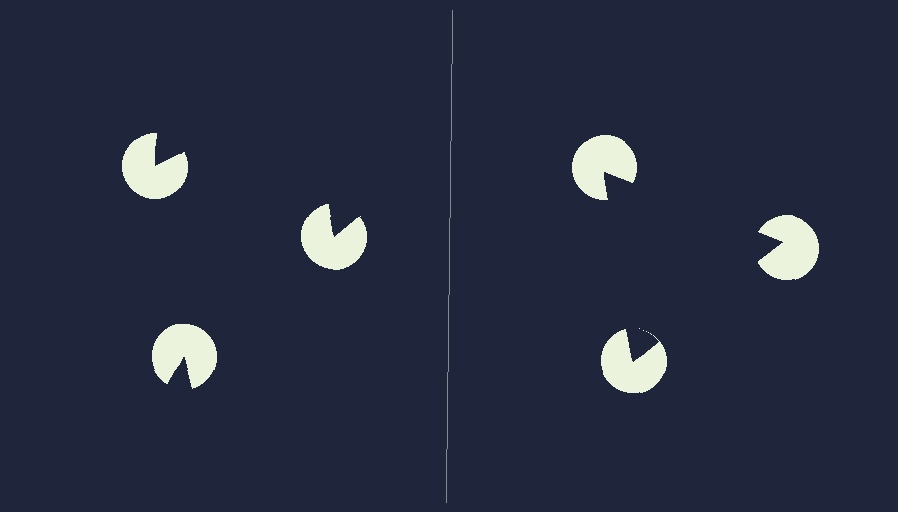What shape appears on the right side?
An illusory triangle.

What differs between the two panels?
The pac-man discs are positioned identically on both sides; only the wedge orientations differ. On the right they align to a triangle; on the left they are misaligned.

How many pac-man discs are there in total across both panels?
6 — 3 on each side.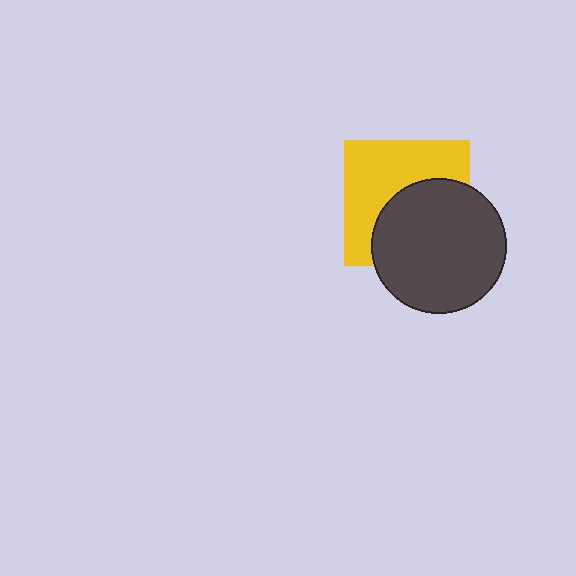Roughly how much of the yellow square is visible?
About half of it is visible (roughly 53%).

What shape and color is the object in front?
The object in front is a dark gray circle.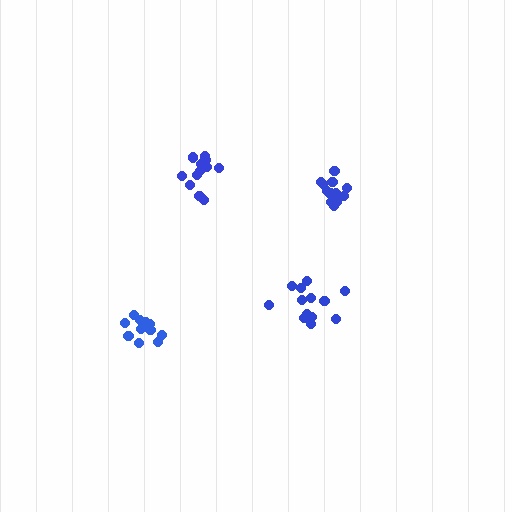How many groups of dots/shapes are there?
There are 4 groups.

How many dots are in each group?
Group 1: 13 dots, Group 2: 11 dots, Group 3: 16 dots, Group 4: 13 dots (53 total).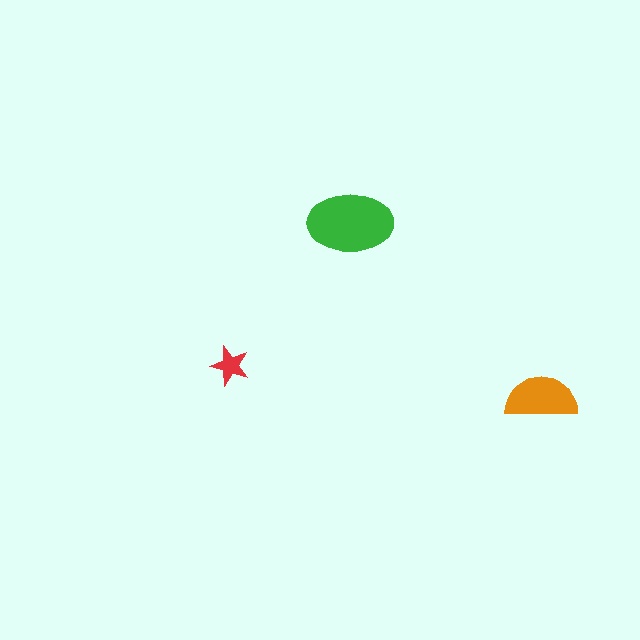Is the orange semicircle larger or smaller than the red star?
Larger.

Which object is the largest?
The green ellipse.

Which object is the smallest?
The red star.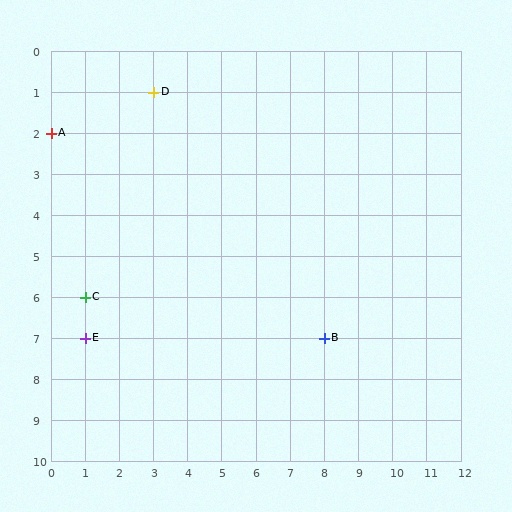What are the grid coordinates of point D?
Point D is at grid coordinates (3, 1).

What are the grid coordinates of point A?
Point A is at grid coordinates (0, 2).